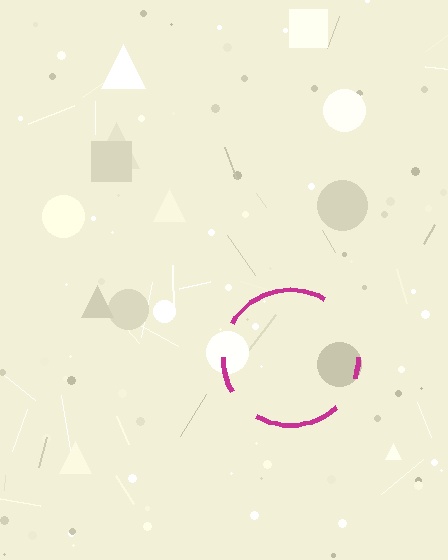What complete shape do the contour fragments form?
The contour fragments form a circle.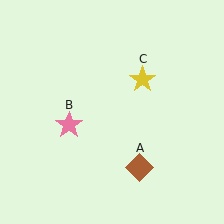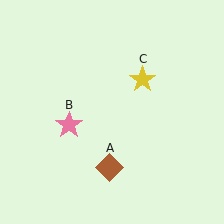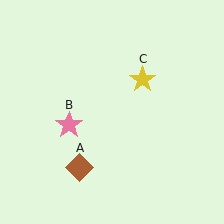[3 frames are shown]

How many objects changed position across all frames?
1 object changed position: brown diamond (object A).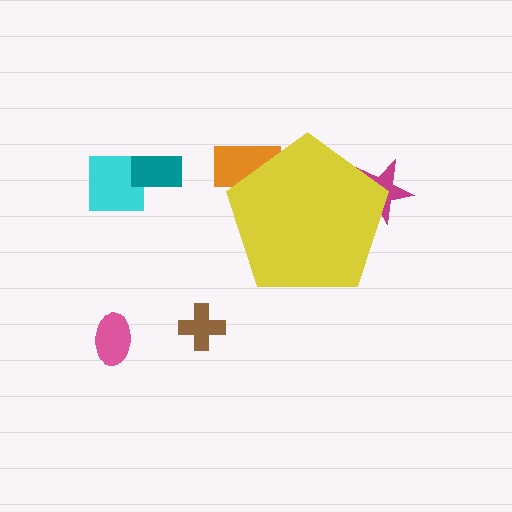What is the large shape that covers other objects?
A yellow pentagon.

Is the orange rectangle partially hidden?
Yes, the orange rectangle is partially hidden behind the yellow pentagon.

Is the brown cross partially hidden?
No, the brown cross is fully visible.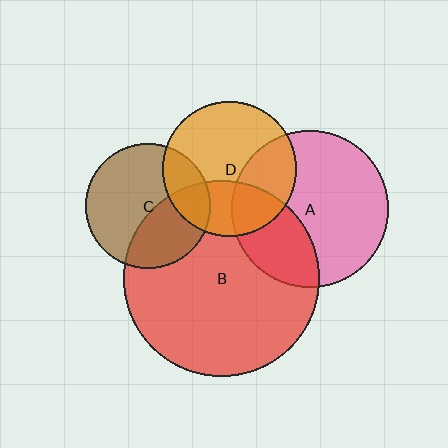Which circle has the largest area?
Circle B (red).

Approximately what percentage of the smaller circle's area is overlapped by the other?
Approximately 40%.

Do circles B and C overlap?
Yes.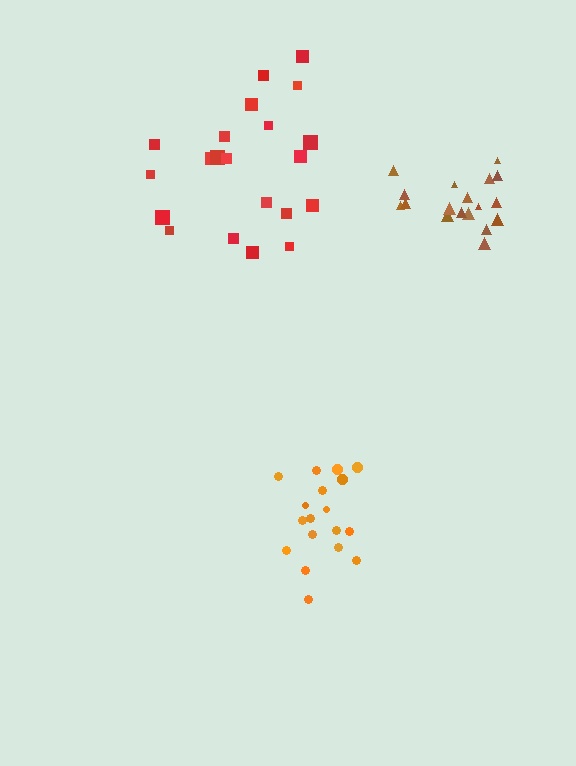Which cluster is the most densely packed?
Brown.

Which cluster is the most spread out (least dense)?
Red.